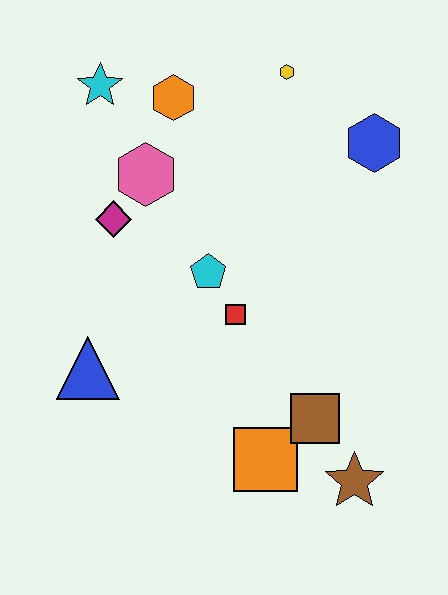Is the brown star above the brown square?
No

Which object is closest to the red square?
The cyan pentagon is closest to the red square.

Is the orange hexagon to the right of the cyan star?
Yes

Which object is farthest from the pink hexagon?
The brown star is farthest from the pink hexagon.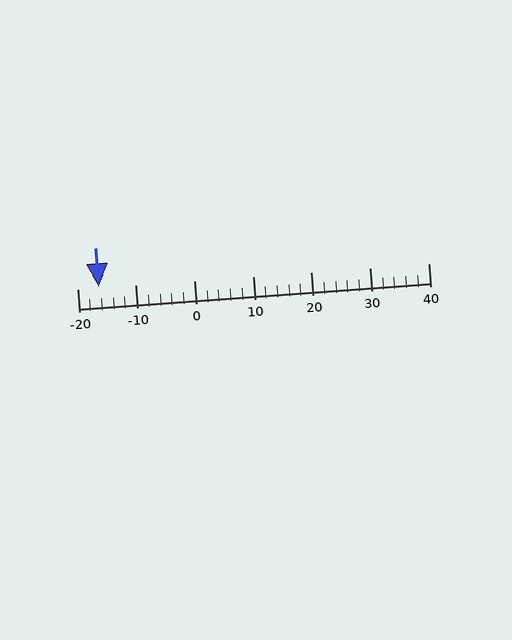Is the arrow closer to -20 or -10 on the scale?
The arrow is closer to -20.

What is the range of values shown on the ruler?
The ruler shows values from -20 to 40.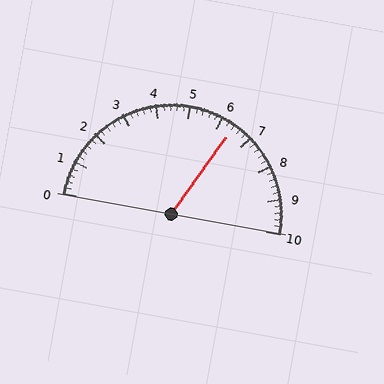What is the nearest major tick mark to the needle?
The nearest major tick mark is 6.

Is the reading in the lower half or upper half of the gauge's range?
The reading is in the upper half of the range (0 to 10).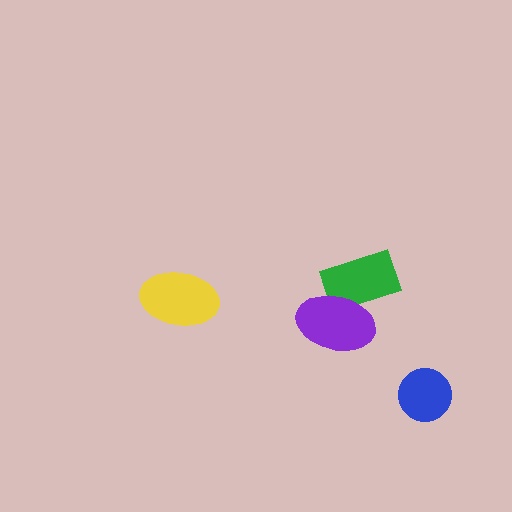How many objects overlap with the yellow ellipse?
0 objects overlap with the yellow ellipse.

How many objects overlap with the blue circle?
0 objects overlap with the blue circle.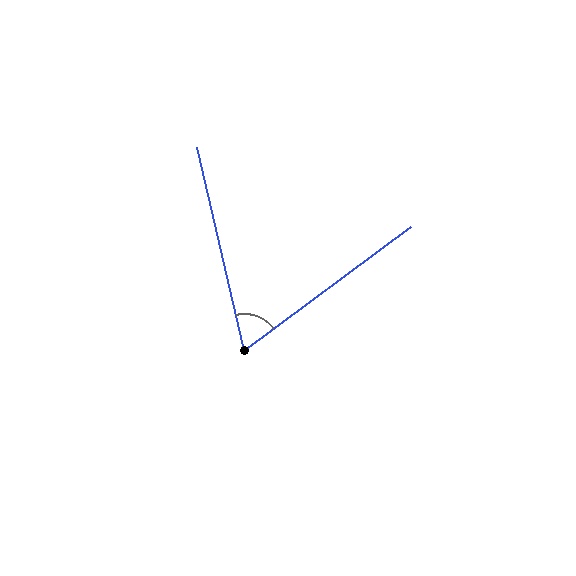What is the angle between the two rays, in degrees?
Approximately 66 degrees.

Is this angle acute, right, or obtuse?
It is acute.